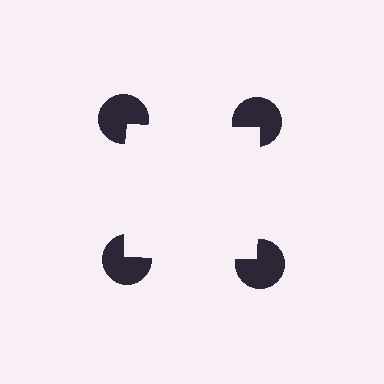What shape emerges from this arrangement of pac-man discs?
An illusory square — its edges are inferred from the aligned wedge cuts in the pac-man discs, not physically drawn.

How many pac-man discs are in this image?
There are 4 — one at each vertex of the illusory square.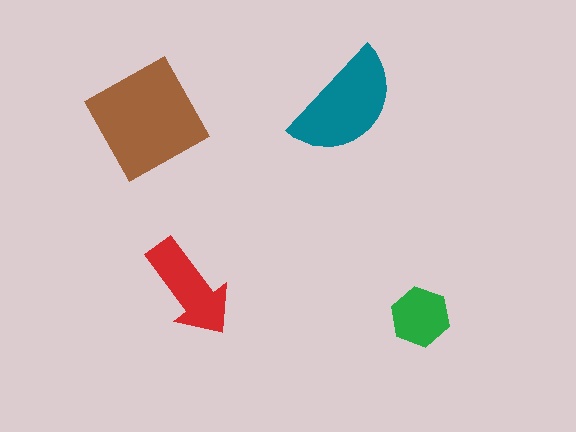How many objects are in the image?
There are 4 objects in the image.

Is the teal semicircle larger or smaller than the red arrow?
Larger.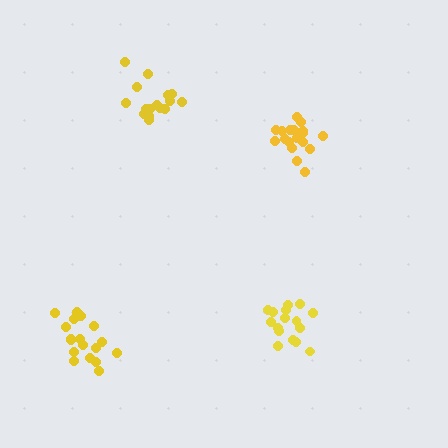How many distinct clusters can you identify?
There are 4 distinct clusters.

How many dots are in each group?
Group 1: 18 dots, Group 2: 16 dots, Group 3: 17 dots, Group 4: 18 dots (69 total).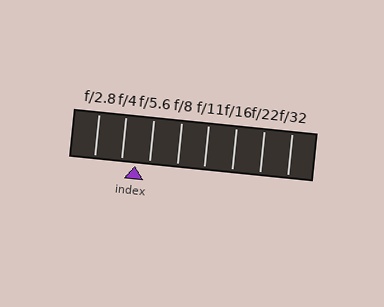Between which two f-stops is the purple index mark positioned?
The index mark is between f/4 and f/5.6.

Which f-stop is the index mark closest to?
The index mark is closest to f/5.6.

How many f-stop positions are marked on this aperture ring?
There are 8 f-stop positions marked.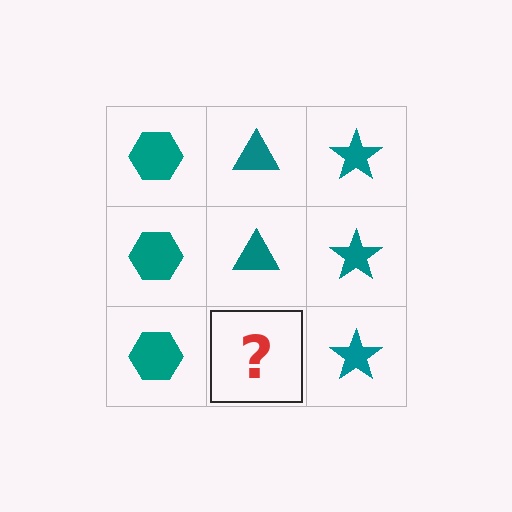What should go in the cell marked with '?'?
The missing cell should contain a teal triangle.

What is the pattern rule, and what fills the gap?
The rule is that each column has a consistent shape. The gap should be filled with a teal triangle.